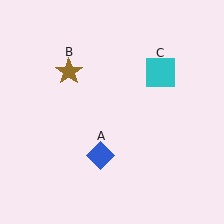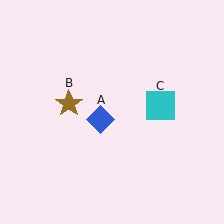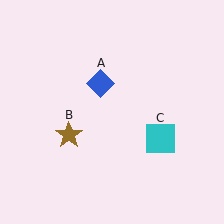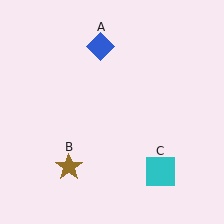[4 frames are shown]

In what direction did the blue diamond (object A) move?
The blue diamond (object A) moved up.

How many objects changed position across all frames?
3 objects changed position: blue diamond (object A), brown star (object B), cyan square (object C).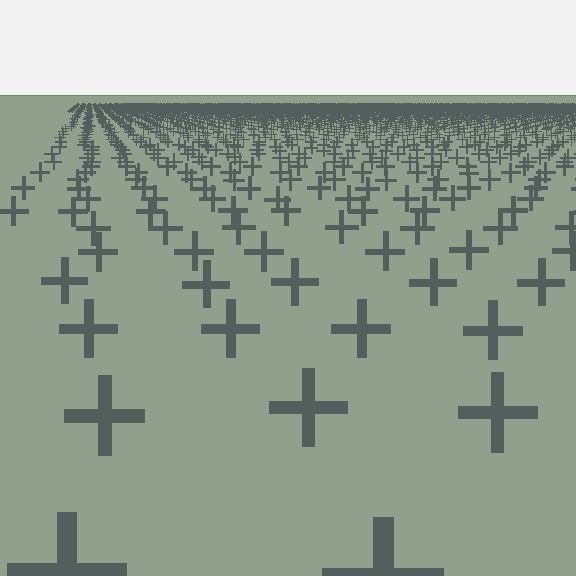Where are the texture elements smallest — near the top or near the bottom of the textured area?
Near the top.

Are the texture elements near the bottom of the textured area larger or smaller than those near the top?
Larger. Near the bottom, elements are closer to the viewer and appear at a bigger on-screen size.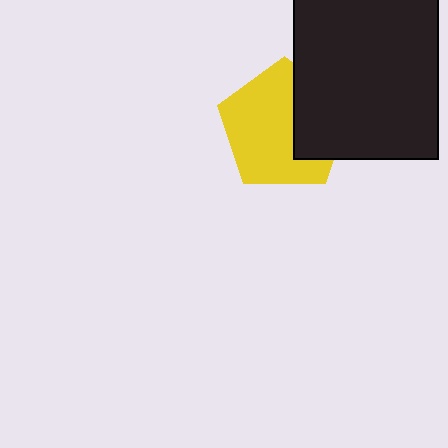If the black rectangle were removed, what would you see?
You would see the complete yellow pentagon.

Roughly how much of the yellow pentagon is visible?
Most of it is visible (roughly 67%).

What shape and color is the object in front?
The object in front is a black rectangle.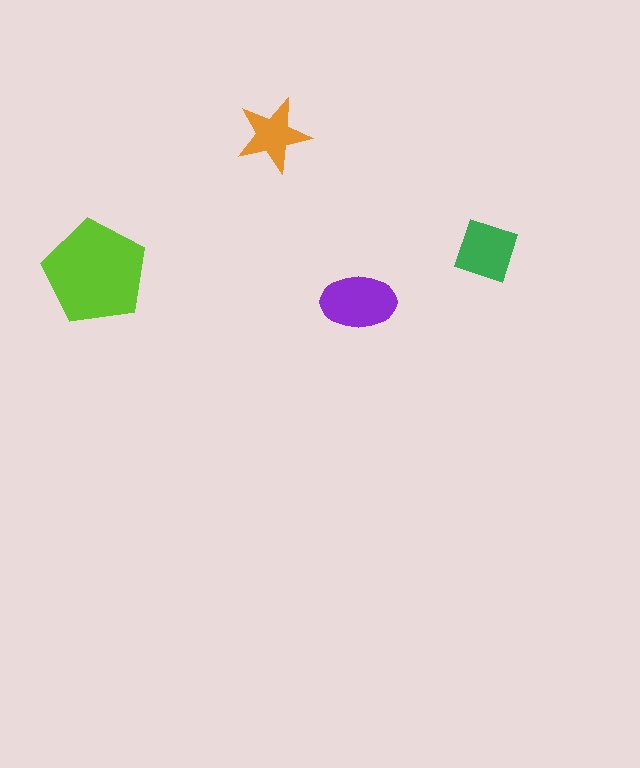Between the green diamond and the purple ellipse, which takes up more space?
The purple ellipse.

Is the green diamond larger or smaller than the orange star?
Larger.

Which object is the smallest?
The orange star.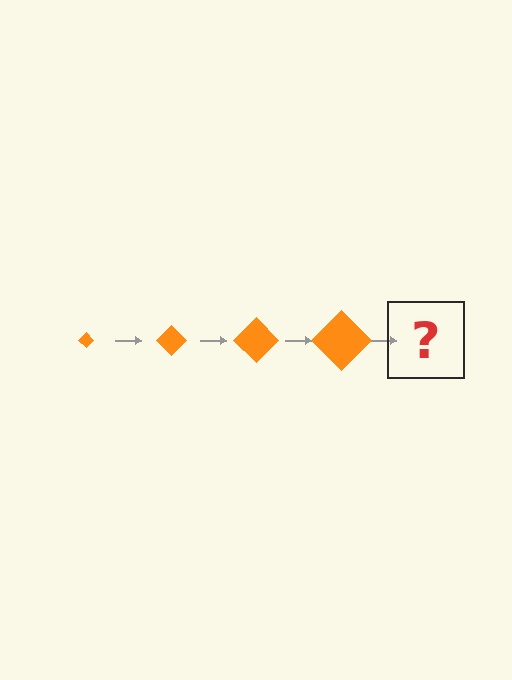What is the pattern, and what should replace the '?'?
The pattern is that the diamond gets progressively larger each step. The '?' should be an orange diamond, larger than the previous one.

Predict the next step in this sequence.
The next step is an orange diamond, larger than the previous one.